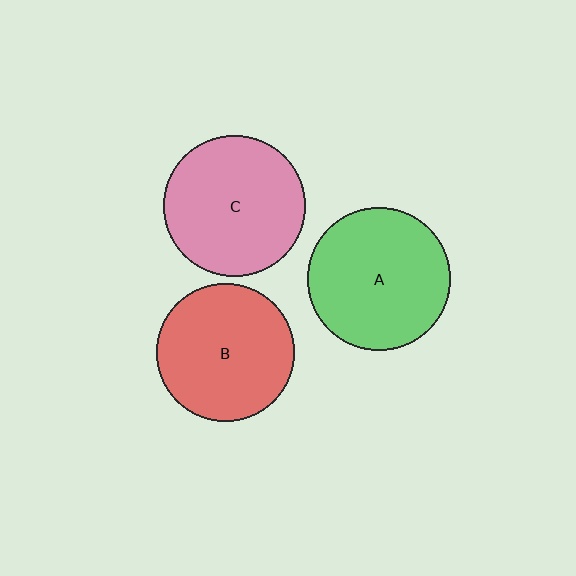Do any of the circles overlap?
No, none of the circles overlap.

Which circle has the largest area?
Circle A (green).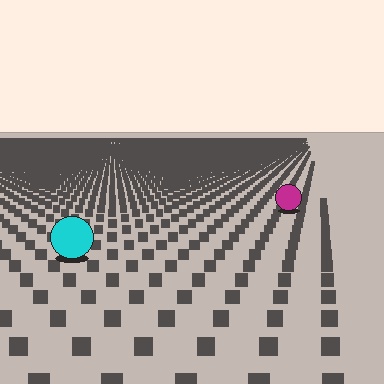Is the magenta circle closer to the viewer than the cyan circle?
No. The cyan circle is closer — you can tell from the texture gradient: the ground texture is coarser near it.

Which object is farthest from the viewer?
The magenta circle is farthest from the viewer. It appears smaller and the ground texture around it is denser.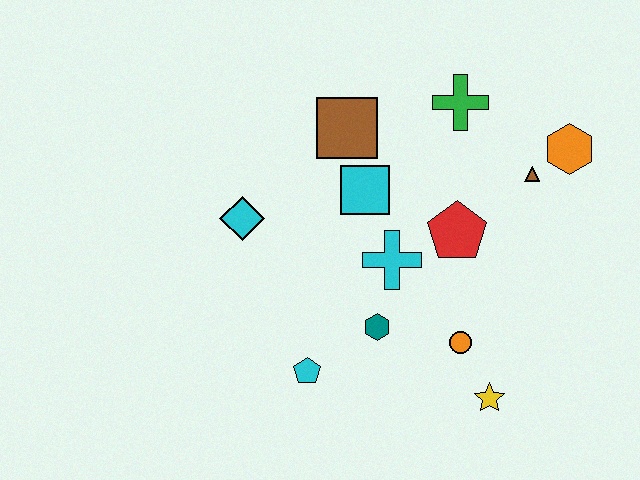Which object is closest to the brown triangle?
The orange hexagon is closest to the brown triangle.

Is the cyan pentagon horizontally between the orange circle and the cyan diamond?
Yes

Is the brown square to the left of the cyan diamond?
No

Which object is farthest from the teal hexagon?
The orange hexagon is farthest from the teal hexagon.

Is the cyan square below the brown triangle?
Yes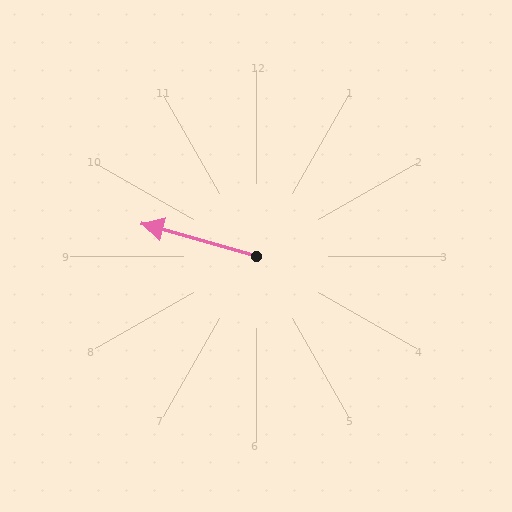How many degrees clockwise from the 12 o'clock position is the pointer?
Approximately 286 degrees.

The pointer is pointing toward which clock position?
Roughly 10 o'clock.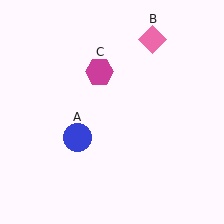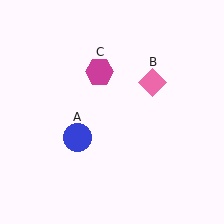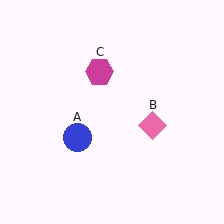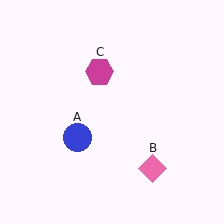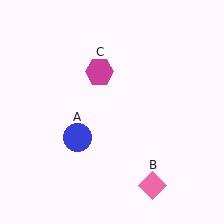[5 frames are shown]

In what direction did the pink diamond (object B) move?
The pink diamond (object B) moved down.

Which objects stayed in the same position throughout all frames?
Blue circle (object A) and magenta hexagon (object C) remained stationary.